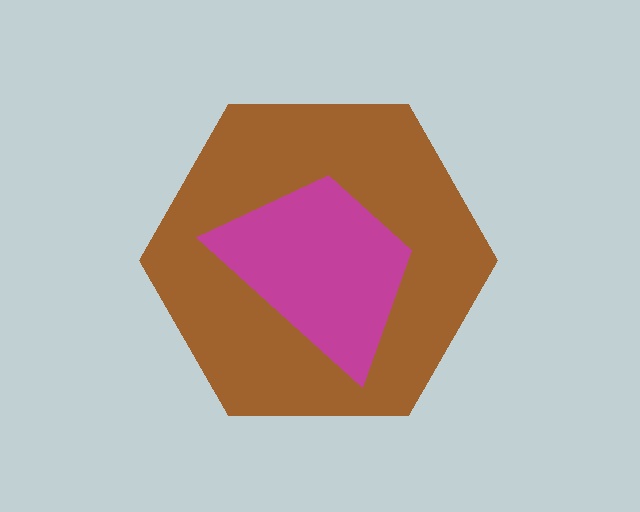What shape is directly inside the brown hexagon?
The magenta trapezoid.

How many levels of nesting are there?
2.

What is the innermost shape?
The magenta trapezoid.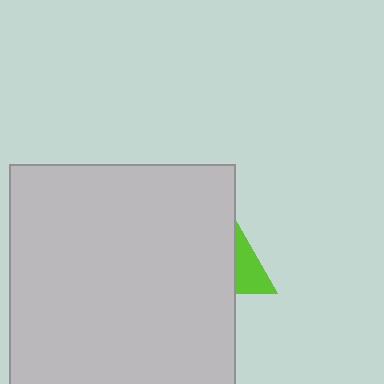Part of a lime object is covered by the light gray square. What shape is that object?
It is a triangle.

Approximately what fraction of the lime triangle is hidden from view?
Roughly 72% of the lime triangle is hidden behind the light gray square.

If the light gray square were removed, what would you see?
You would see the complete lime triangle.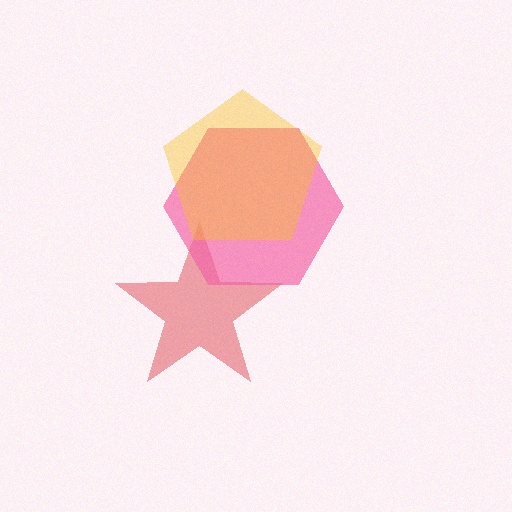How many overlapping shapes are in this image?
There are 3 overlapping shapes in the image.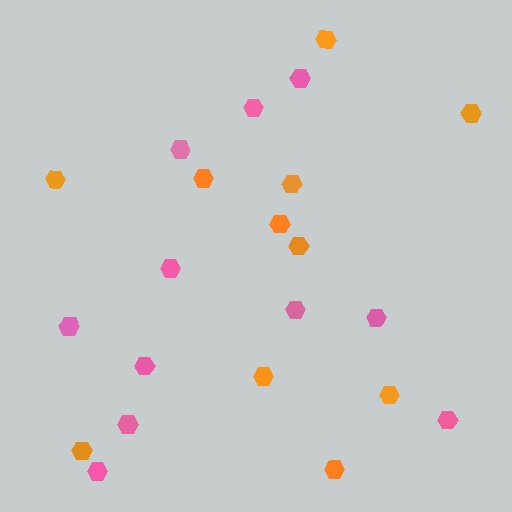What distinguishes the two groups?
There are 2 groups: one group of orange hexagons (11) and one group of pink hexagons (11).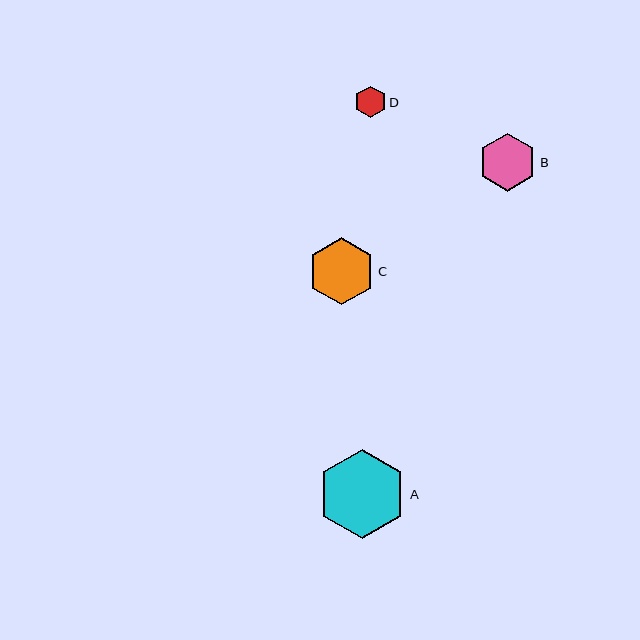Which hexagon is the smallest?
Hexagon D is the smallest with a size of approximately 32 pixels.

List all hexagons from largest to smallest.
From largest to smallest: A, C, B, D.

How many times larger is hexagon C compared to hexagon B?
Hexagon C is approximately 1.1 times the size of hexagon B.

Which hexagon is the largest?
Hexagon A is the largest with a size of approximately 89 pixels.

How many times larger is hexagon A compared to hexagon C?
Hexagon A is approximately 1.3 times the size of hexagon C.